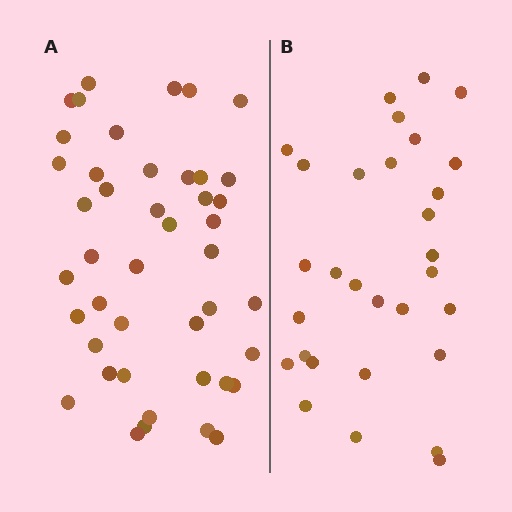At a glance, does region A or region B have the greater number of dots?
Region A (the left region) has more dots.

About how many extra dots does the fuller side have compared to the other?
Region A has approximately 15 more dots than region B.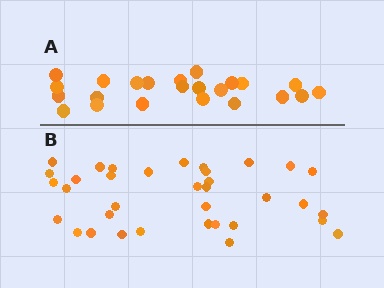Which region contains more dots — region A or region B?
Region B (the bottom region) has more dots.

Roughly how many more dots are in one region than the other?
Region B has roughly 12 or so more dots than region A.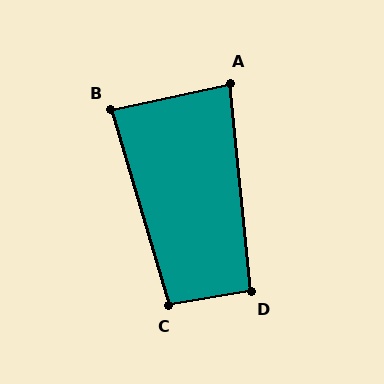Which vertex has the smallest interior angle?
A, at approximately 83 degrees.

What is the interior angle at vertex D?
Approximately 94 degrees (approximately right).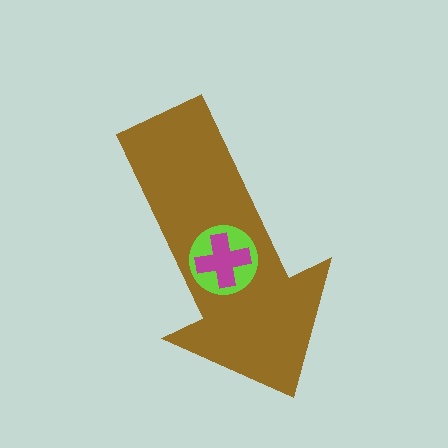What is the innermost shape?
The magenta cross.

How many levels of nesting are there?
3.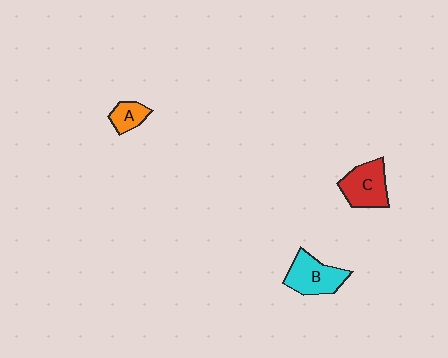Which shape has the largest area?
Shape B (cyan).